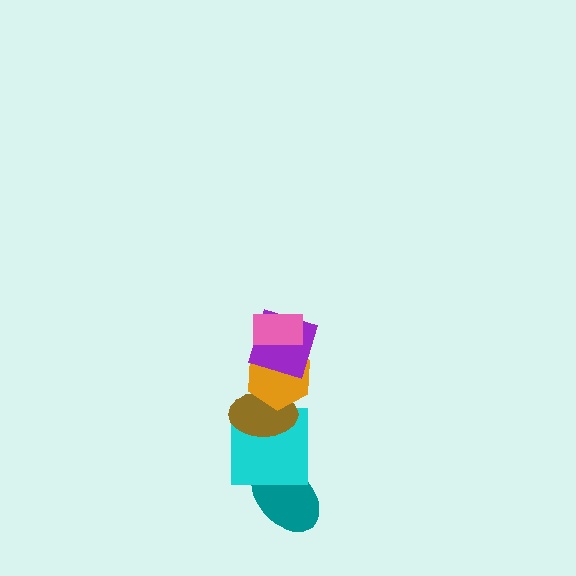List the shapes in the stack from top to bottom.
From top to bottom: the pink rectangle, the purple square, the orange hexagon, the brown ellipse, the cyan square, the teal ellipse.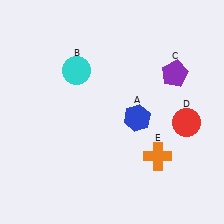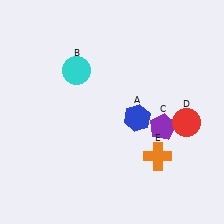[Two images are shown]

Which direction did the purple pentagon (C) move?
The purple pentagon (C) moved down.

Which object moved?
The purple pentagon (C) moved down.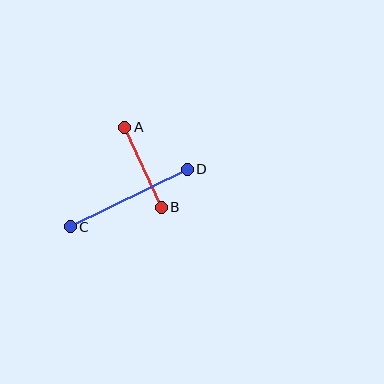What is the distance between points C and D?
The distance is approximately 131 pixels.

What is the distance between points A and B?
The distance is approximately 88 pixels.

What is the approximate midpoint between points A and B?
The midpoint is at approximately (143, 167) pixels.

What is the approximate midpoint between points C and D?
The midpoint is at approximately (129, 198) pixels.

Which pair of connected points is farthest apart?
Points C and D are farthest apart.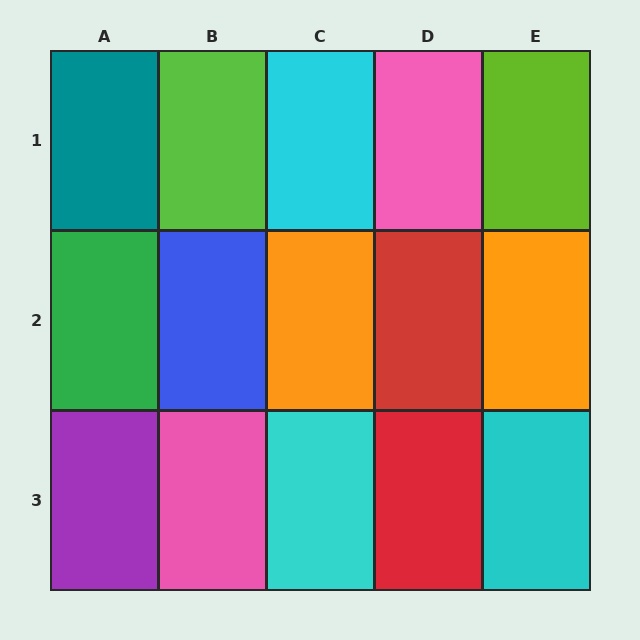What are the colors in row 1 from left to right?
Teal, lime, cyan, pink, lime.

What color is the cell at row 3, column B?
Pink.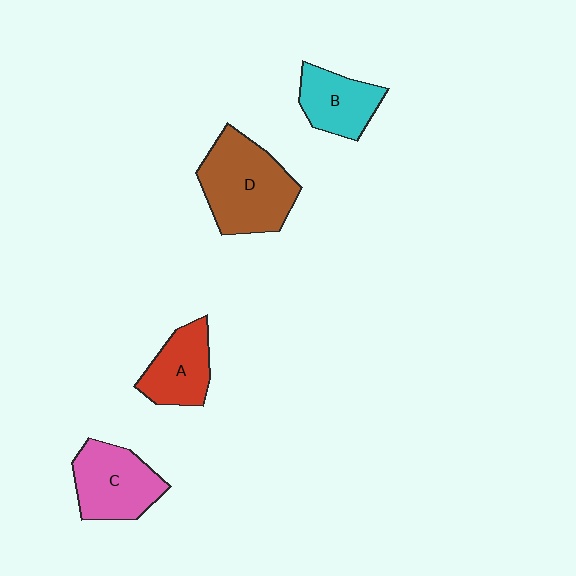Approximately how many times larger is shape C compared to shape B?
Approximately 1.3 times.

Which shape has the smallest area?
Shape B (cyan).